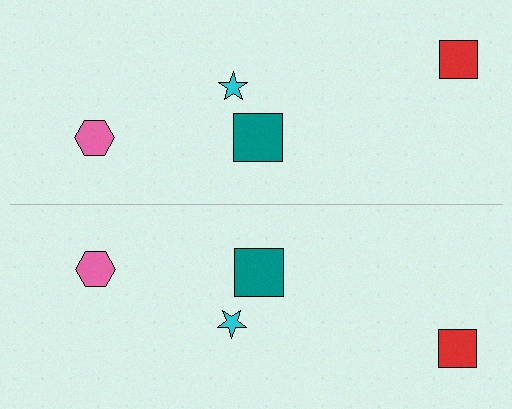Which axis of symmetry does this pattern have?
The pattern has a horizontal axis of symmetry running through the center of the image.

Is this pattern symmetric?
Yes, this pattern has bilateral (reflection) symmetry.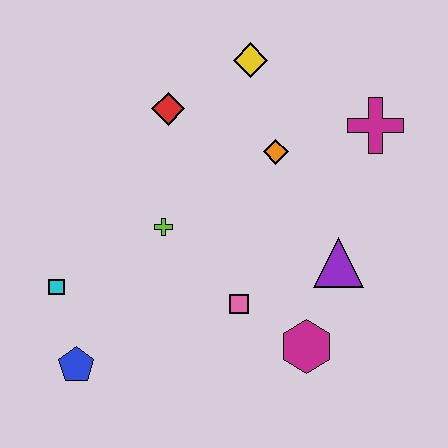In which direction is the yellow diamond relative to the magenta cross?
The yellow diamond is to the left of the magenta cross.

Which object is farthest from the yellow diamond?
The blue pentagon is farthest from the yellow diamond.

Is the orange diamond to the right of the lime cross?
Yes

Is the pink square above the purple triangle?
No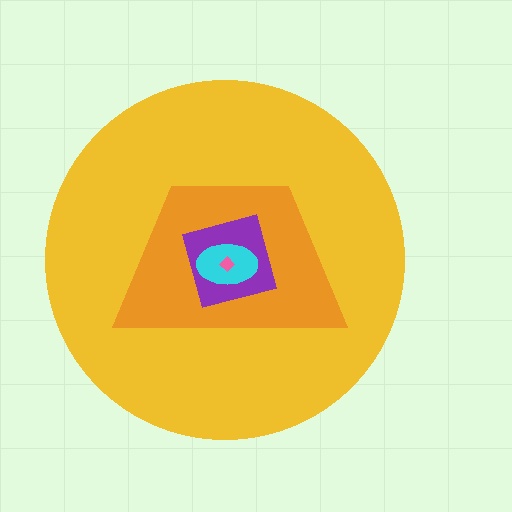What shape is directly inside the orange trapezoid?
The purple square.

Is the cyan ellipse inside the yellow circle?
Yes.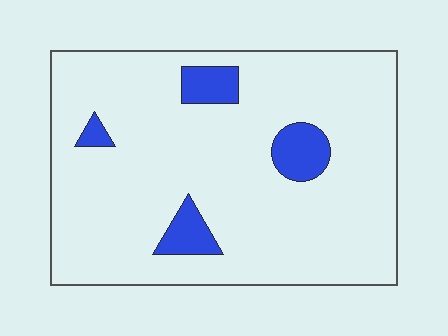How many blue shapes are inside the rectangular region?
4.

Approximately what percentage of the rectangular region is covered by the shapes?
Approximately 10%.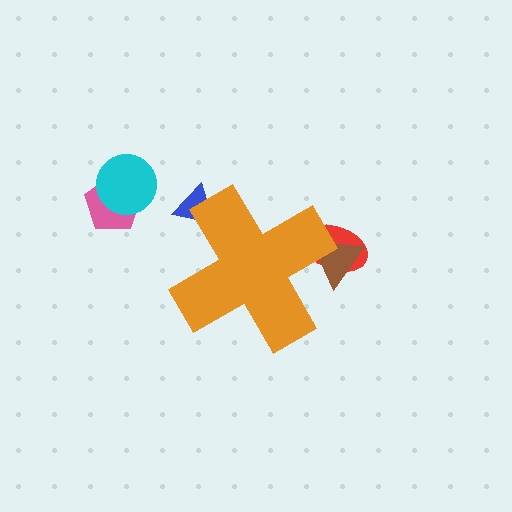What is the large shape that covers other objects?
An orange cross.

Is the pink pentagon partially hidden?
No, the pink pentagon is fully visible.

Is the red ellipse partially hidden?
Yes, the red ellipse is partially hidden behind the orange cross.